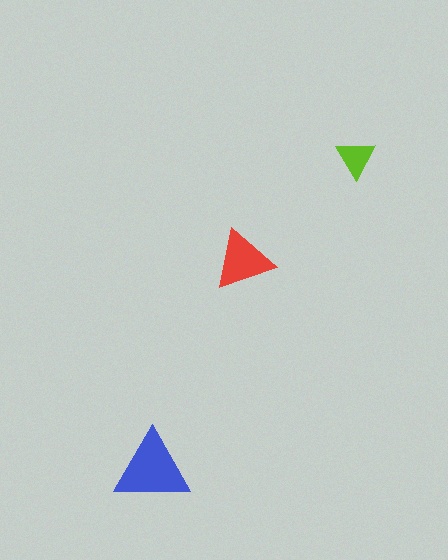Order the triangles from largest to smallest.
the blue one, the red one, the lime one.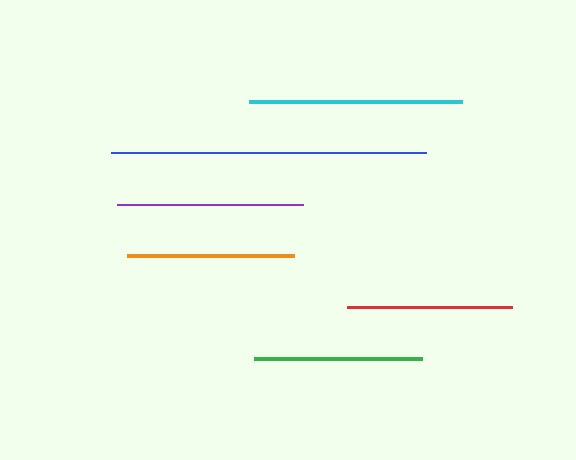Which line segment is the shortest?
The red line is the shortest at approximately 165 pixels.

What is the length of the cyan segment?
The cyan segment is approximately 213 pixels long.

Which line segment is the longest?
The blue line is the longest at approximately 315 pixels.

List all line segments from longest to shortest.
From longest to shortest: blue, cyan, purple, green, orange, red.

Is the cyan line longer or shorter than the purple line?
The cyan line is longer than the purple line.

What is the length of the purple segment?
The purple segment is approximately 186 pixels long.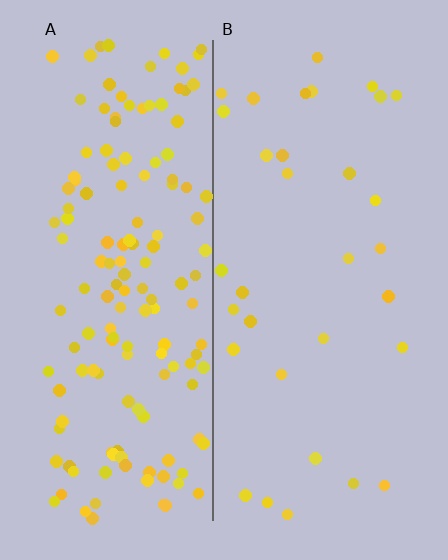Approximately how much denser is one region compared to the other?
Approximately 4.5× — region A over region B.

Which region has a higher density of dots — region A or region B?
A (the left).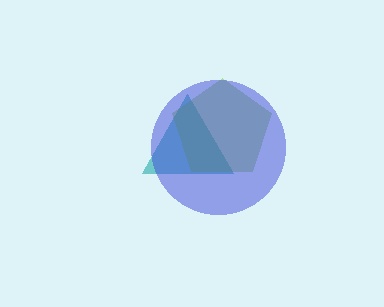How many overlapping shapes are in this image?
There are 3 overlapping shapes in the image.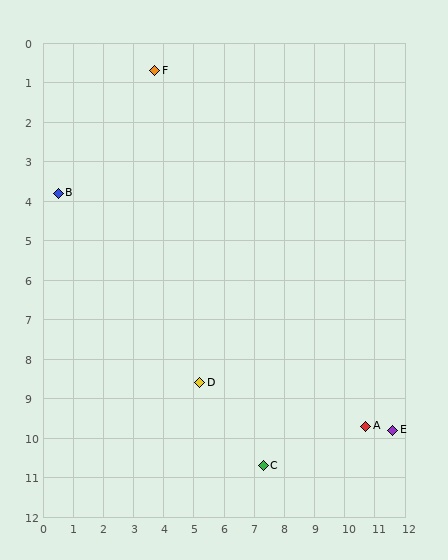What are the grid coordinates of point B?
Point B is at approximately (0.5, 3.8).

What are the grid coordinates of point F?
Point F is at approximately (3.7, 0.7).